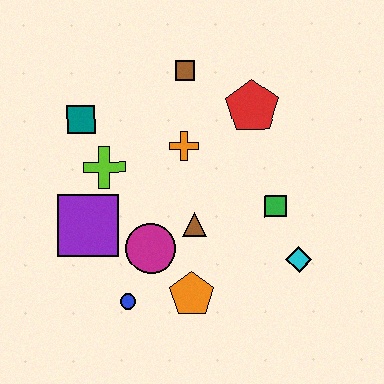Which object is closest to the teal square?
The lime cross is closest to the teal square.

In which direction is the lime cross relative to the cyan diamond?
The lime cross is to the left of the cyan diamond.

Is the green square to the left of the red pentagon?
No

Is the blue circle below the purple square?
Yes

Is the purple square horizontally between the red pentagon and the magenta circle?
No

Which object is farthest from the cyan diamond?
The teal square is farthest from the cyan diamond.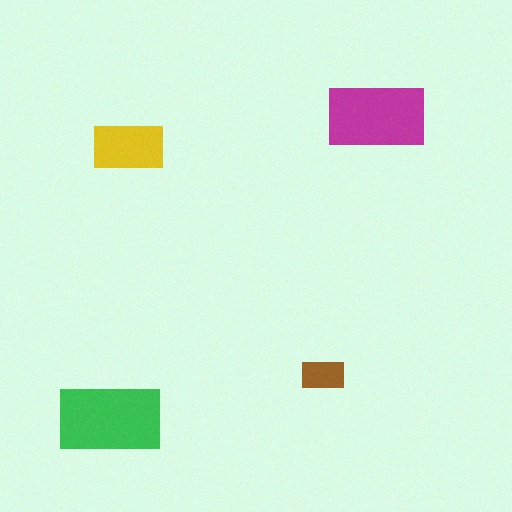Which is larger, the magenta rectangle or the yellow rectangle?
The magenta one.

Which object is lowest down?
The green rectangle is bottommost.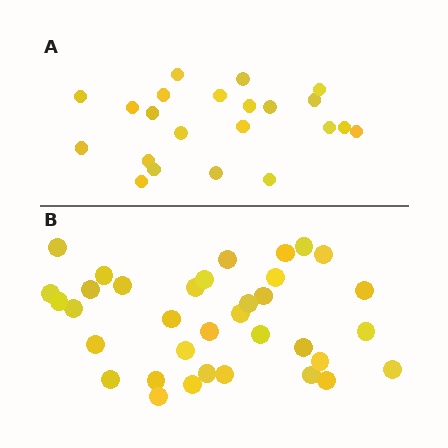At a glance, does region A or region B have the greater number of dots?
Region B (the bottom region) has more dots.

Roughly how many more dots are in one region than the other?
Region B has approximately 15 more dots than region A.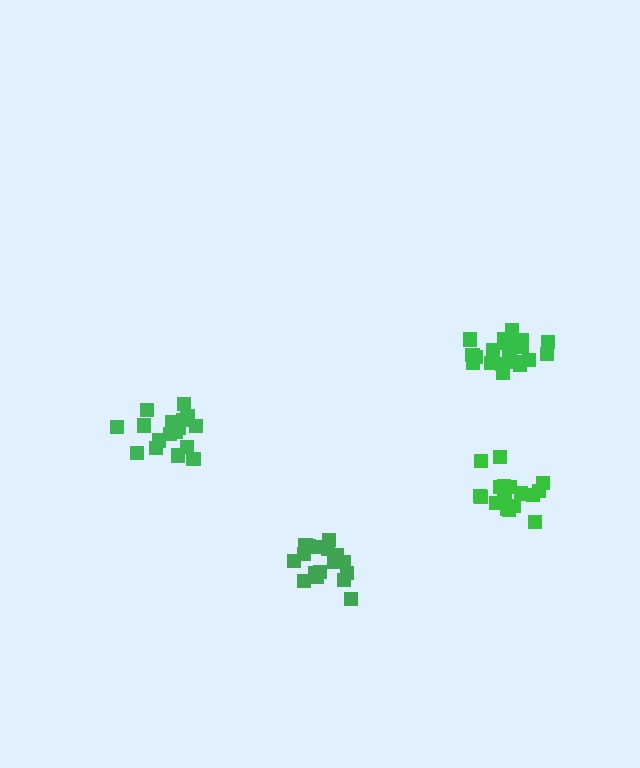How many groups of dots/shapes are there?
There are 4 groups.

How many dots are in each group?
Group 1: 18 dots, Group 2: 21 dots, Group 3: 18 dots, Group 4: 17 dots (74 total).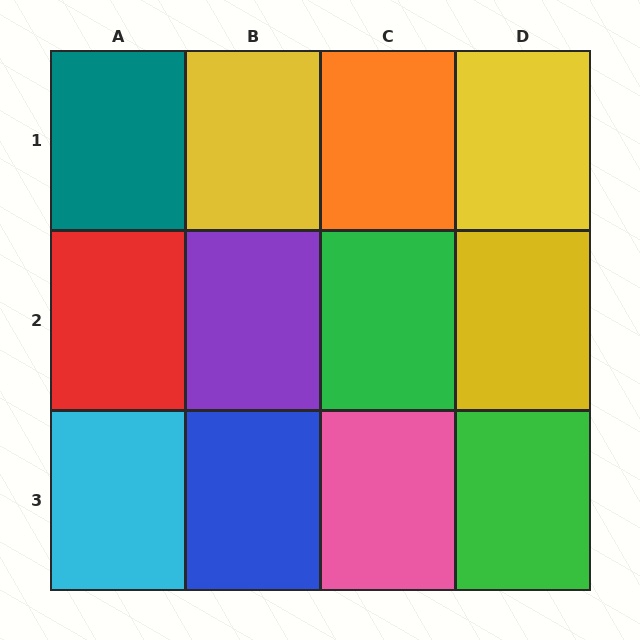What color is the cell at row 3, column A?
Cyan.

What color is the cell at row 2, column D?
Yellow.